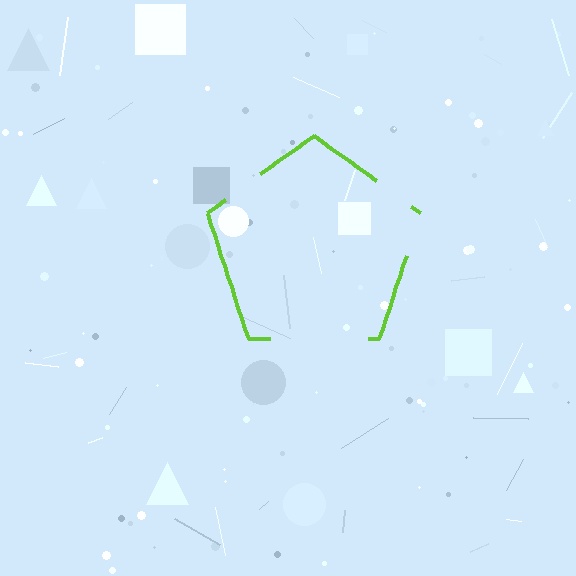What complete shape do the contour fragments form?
The contour fragments form a pentagon.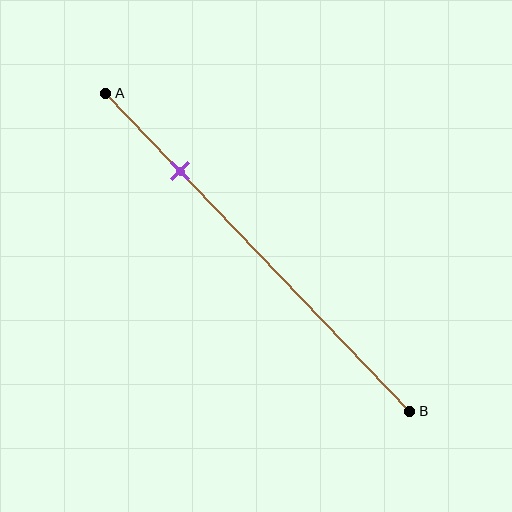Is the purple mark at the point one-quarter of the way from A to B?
Yes, the mark is approximately at the one-quarter point.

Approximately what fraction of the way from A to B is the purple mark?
The purple mark is approximately 25% of the way from A to B.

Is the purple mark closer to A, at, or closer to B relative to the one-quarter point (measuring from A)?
The purple mark is approximately at the one-quarter point of segment AB.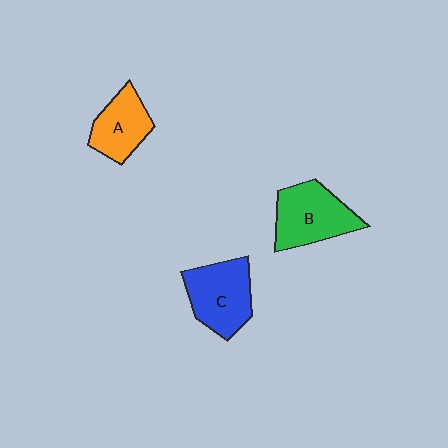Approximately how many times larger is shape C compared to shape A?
Approximately 1.3 times.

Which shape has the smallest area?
Shape A (orange).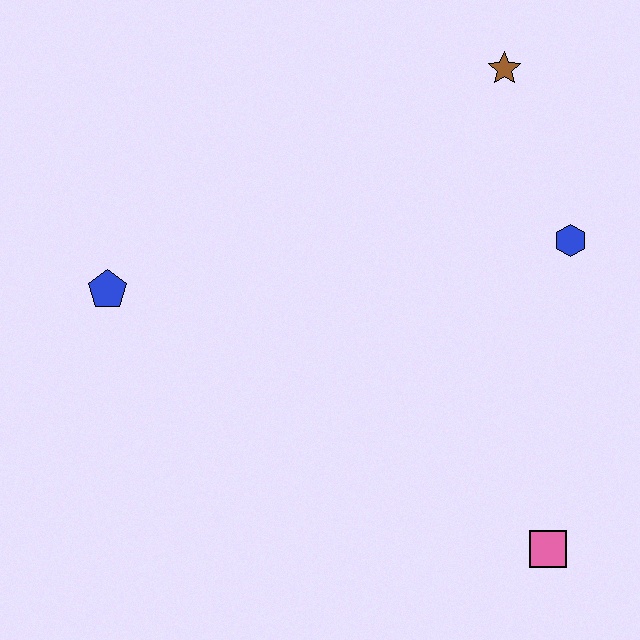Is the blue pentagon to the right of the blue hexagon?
No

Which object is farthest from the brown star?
The pink square is farthest from the brown star.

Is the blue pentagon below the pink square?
No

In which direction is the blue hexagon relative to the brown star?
The blue hexagon is below the brown star.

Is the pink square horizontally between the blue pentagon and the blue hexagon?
Yes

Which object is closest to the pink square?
The blue hexagon is closest to the pink square.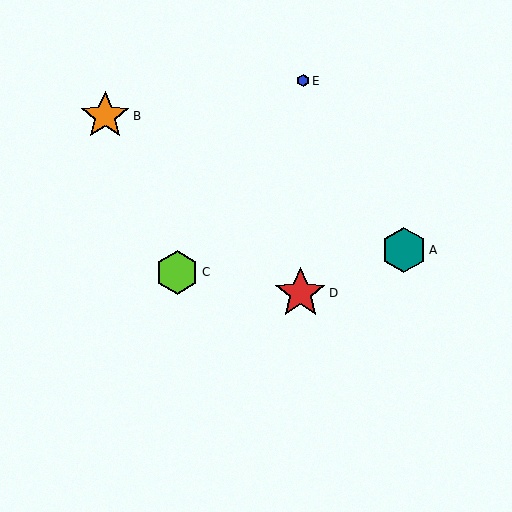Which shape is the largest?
The red star (labeled D) is the largest.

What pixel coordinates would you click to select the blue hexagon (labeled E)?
Click at (303, 81) to select the blue hexagon E.